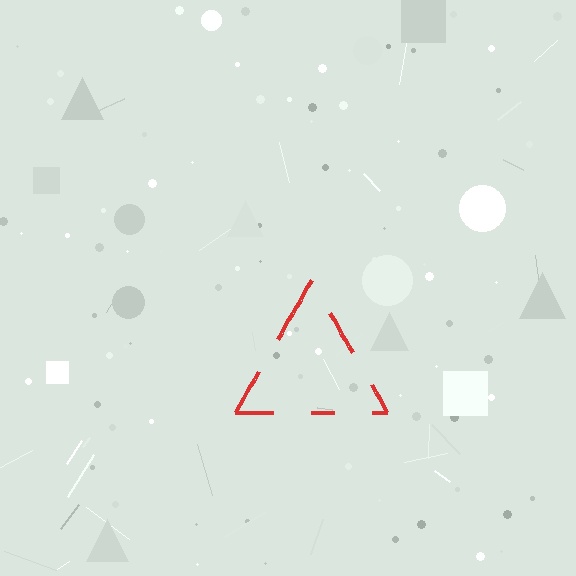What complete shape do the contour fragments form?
The contour fragments form a triangle.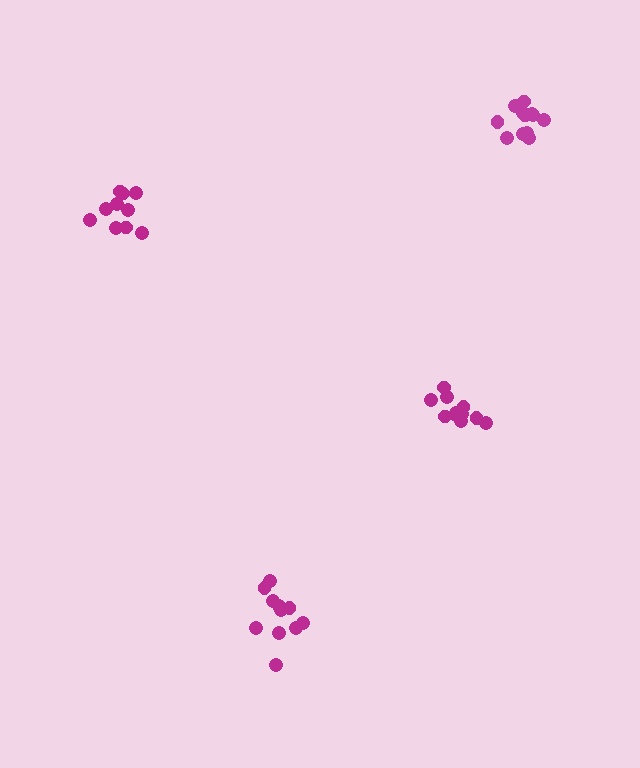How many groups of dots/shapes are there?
There are 4 groups.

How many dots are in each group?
Group 1: 11 dots, Group 2: 12 dots, Group 3: 11 dots, Group 4: 10 dots (44 total).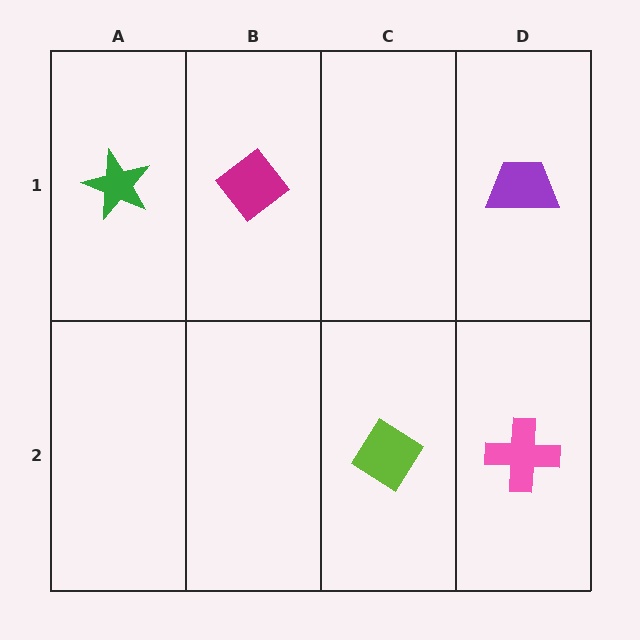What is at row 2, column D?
A pink cross.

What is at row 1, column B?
A magenta diamond.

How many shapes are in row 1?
3 shapes.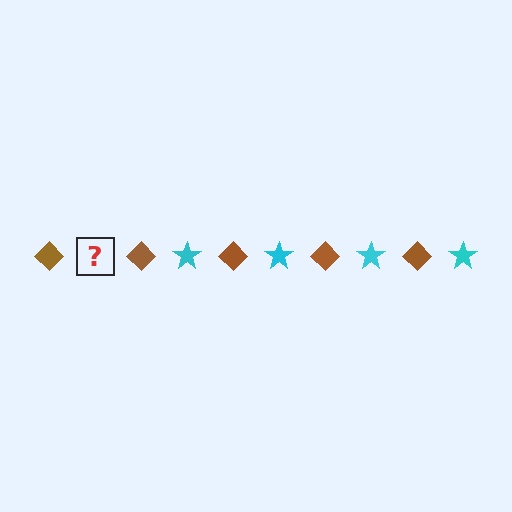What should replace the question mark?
The question mark should be replaced with a cyan star.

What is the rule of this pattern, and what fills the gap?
The rule is that the pattern alternates between brown diamond and cyan star. The gap should be filled with a cyan star.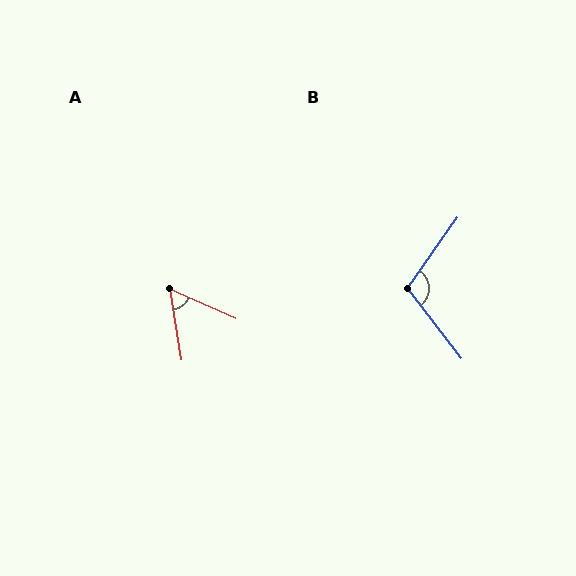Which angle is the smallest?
A, at approximately 57 degrees.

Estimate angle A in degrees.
Approximately 57 degrees.